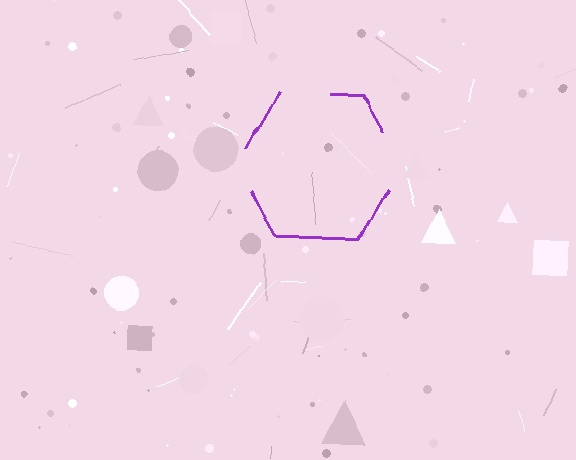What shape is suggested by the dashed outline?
The dashed outline suggests a hexagon.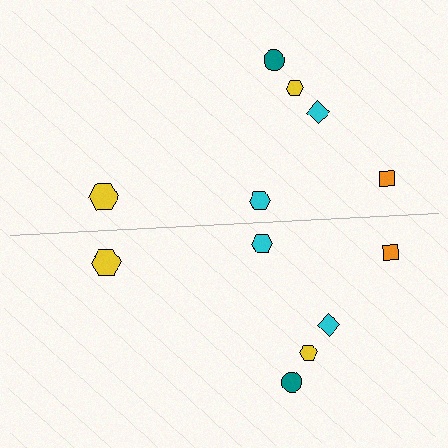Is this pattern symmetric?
Yes, this pattern has bilateral (reflection) symmetry.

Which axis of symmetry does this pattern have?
The pattern has a horizontal axis of symmetry running through the center of the image.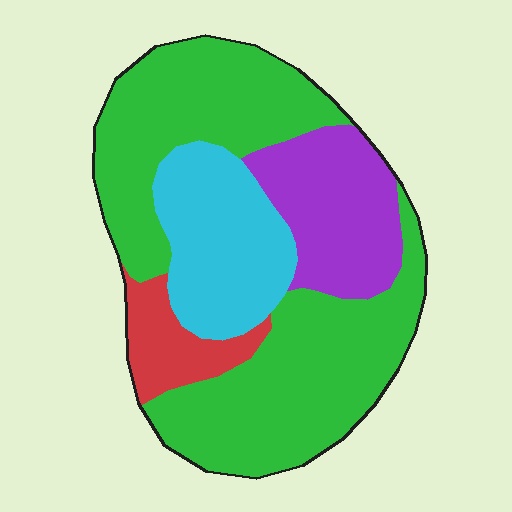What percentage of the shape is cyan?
Cyan takes up about one fifth (1/5) of the shape.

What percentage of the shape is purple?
Purple takes up less than a quarter of the shape.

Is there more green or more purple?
Green.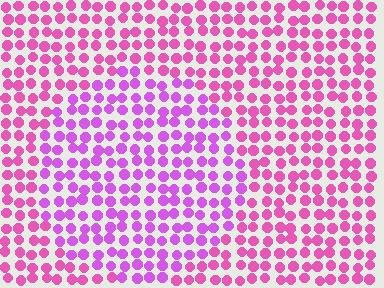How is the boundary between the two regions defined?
The boundary is defined purely by a slight shift in hue (about 28 degrees). Spacing, size, and orientation are identical on both sides.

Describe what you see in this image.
The image is filled with small pink elements in a uniform arrangement. A circle-shaped region is visible where the elements are tinted to a slightly different hue, forming a subtle color boundary.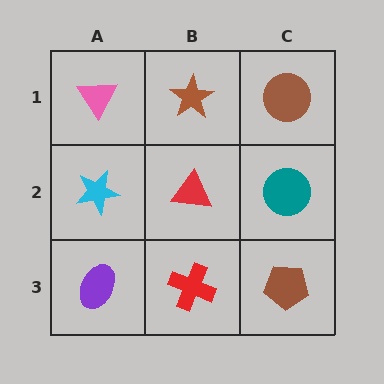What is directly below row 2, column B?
A red cross.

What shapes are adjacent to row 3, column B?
A red triangle (row 2, column B), a purple ellipse (row 3, column A), a brown pentagon (row 3, column C).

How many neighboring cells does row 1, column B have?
3.